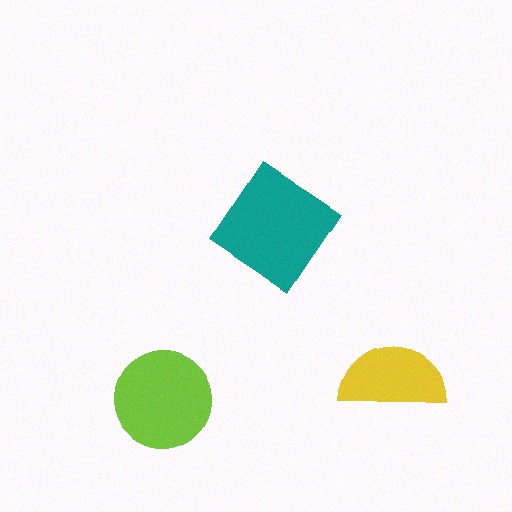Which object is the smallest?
The yellow semicircle.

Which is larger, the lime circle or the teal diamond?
The teal diamond.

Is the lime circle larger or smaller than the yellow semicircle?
Larger.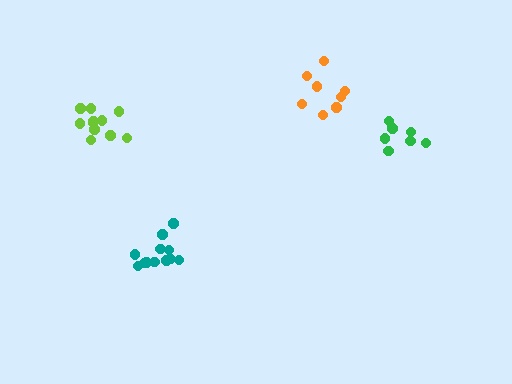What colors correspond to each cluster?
The clusters are colored: green, lime, orange, teal.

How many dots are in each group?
Group 1: 7 dots, Group 2: 11 dots, Group 3: 8 dots, Group 4: 12 dots (38 total).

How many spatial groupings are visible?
There are 4 spatial groupings.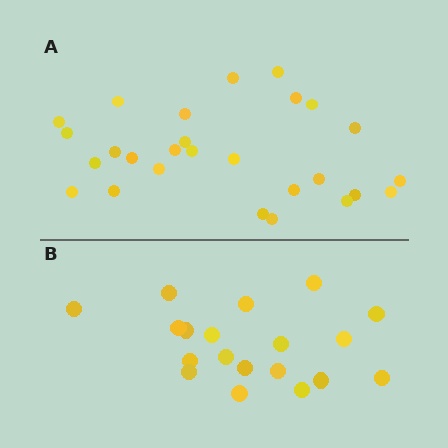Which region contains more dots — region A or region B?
Region A (the top region) has more dots.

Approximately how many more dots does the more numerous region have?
Region A has roughly 8 or so more dots than region B.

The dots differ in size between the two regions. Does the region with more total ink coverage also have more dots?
No. Region B has more total ink coverage because its dots are larger, but region A actually contains more individual dots. Total area can be misleading — the number of items is what matters here.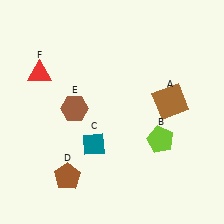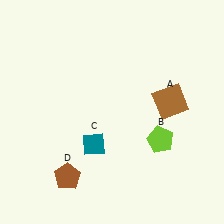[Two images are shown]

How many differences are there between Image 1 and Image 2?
There are 2 differences between the two images.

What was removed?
The brown hexagon (E), the red triangle (F) were removed in Image 2.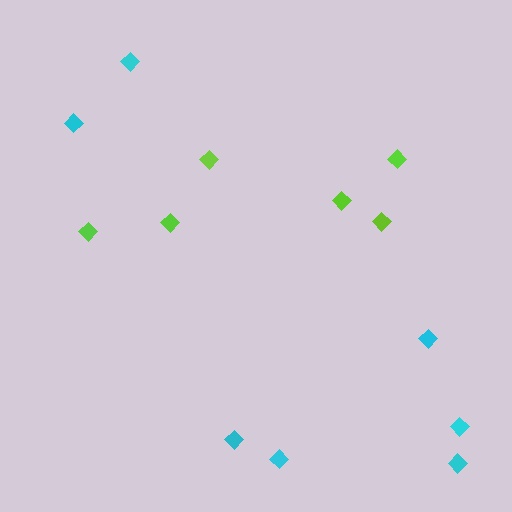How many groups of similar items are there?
There are 2 groups: one group of cyan diamonds (7) and one group of lime diamonds (6).